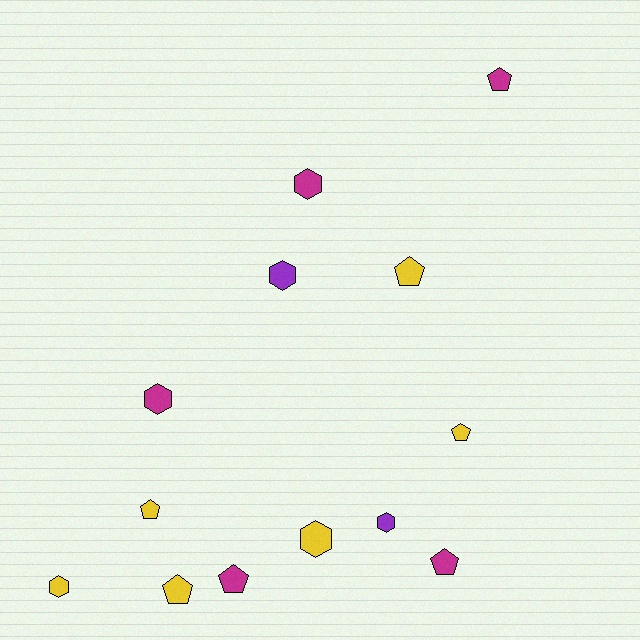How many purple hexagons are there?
There are 2 purple hexagons.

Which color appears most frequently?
Yellow, with 6 objects.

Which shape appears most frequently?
Pentagon, with 7 objects.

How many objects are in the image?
There are 13 objects.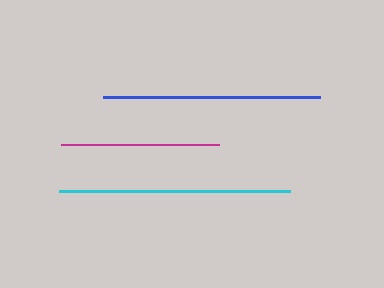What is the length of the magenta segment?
The magenta segment is approximately 158 pixels long.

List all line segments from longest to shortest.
From longest to shortest: cyan, blue, magenta.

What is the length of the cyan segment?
The cyan segment is approximately 231 pixels long.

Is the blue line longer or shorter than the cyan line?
The cyan line is longer than the blue line.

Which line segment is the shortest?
The magenta line is the shortest at approximately 158 pixels.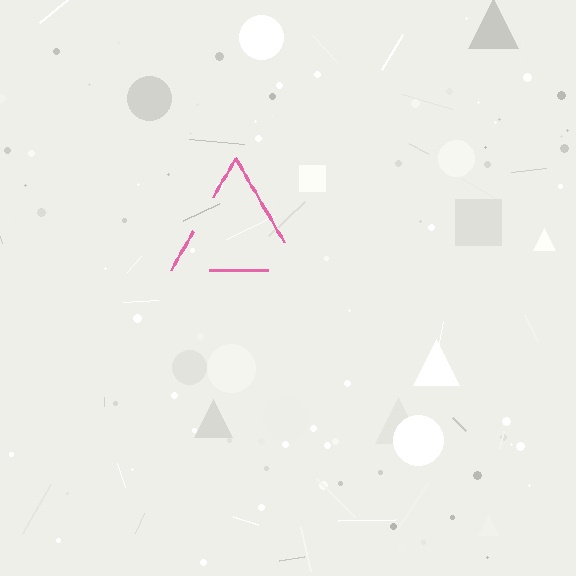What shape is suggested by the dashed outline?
The dashed outline suggests a triangle.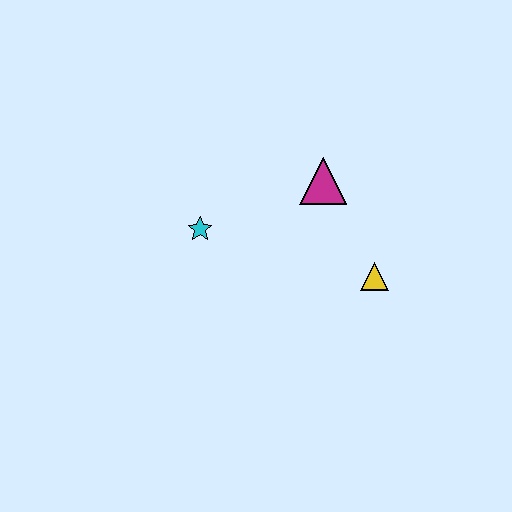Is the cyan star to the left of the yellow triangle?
Yes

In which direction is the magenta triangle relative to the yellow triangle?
The magenta triangle is above the yellow triangle.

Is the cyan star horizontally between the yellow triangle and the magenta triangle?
No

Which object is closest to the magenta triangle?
The yellow triangle is closest to the magenta triangle.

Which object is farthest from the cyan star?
The yellow triangle is farthest from the cyan star.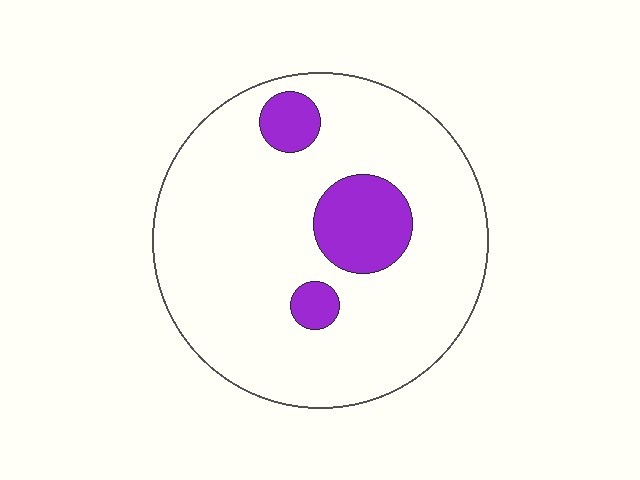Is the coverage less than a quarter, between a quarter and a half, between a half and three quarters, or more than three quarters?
Less than a quarter.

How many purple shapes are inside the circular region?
3.